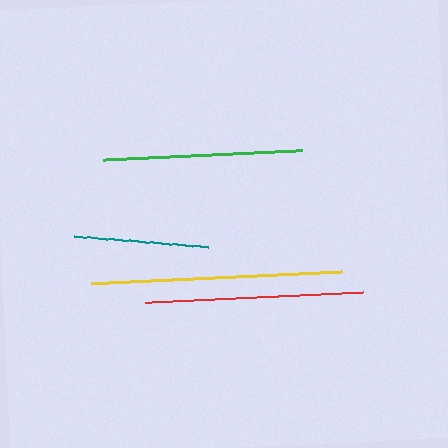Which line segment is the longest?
The yellow line is the longest at approximately 252 pixels.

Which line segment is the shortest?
The teal line is the shortest at approximately 133 pixels.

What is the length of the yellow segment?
The yellow segment is approximately 252 pixels long.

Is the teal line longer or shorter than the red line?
The red line is longer than the teal line.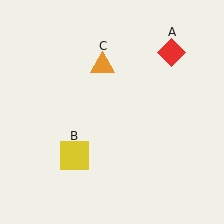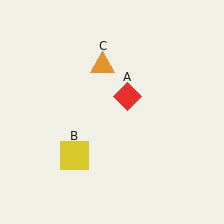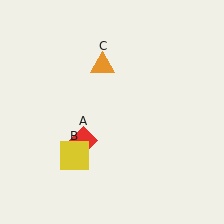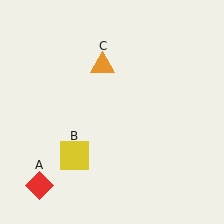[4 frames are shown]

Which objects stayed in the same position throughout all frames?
Yellow square (object B) and orange triangle (object C) remained stationary.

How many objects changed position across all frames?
1 object changed position: red diamond (object A).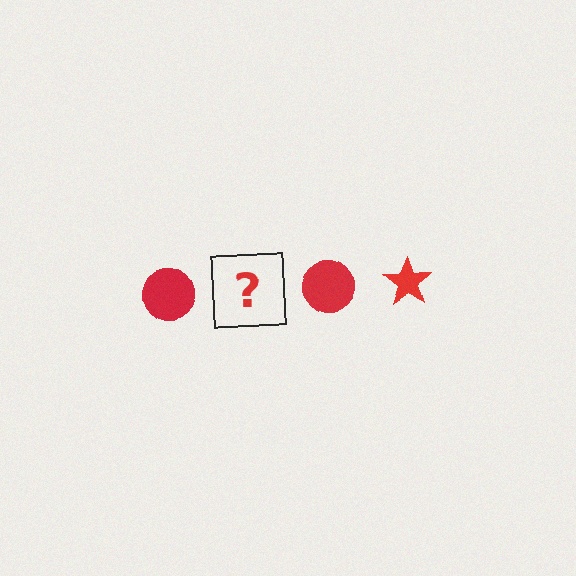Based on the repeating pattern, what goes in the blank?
The blank should be a red star.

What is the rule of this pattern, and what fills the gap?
The rule is that the pattern cycles through circle, star shapes in red. The gap should be filled with a red star.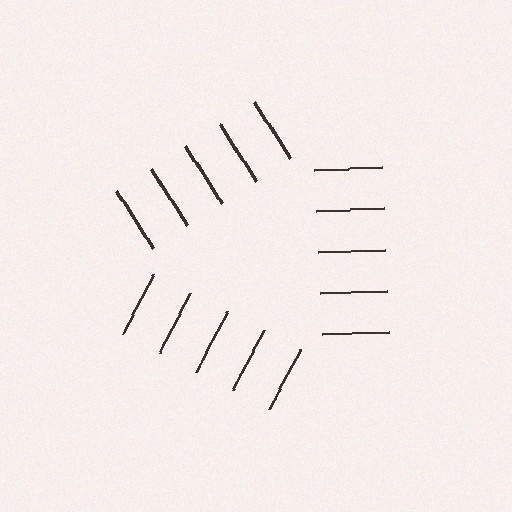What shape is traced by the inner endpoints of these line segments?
An illusory triangle — the line segments terminate on its edges but no continuous stroke is drawn.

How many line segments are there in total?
15 — 5 along each of the 3 edges.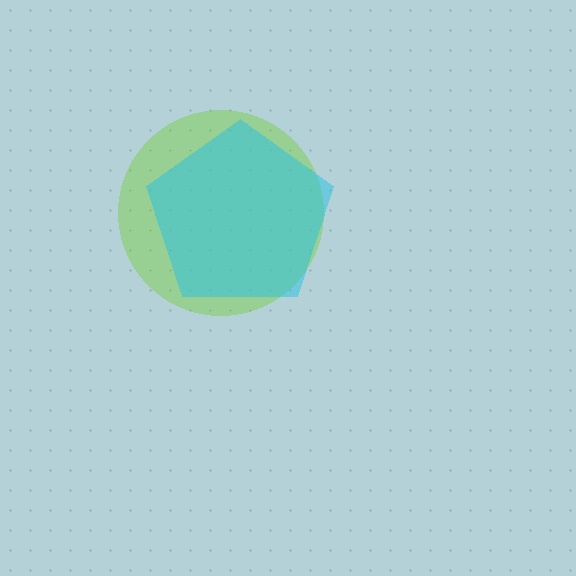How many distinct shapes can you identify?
There are 2 distinct shapes: a lime circle, a cyan pentagon.